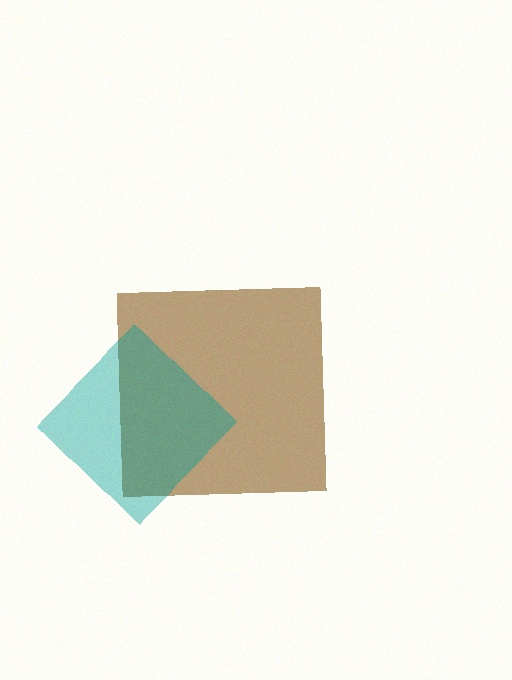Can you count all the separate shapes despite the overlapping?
Yes, there are 2 separate shapes.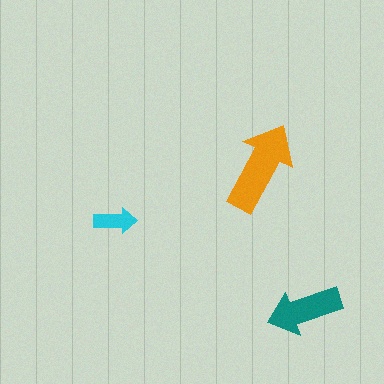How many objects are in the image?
There are 3 objects in the image.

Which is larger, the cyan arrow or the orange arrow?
The orange one.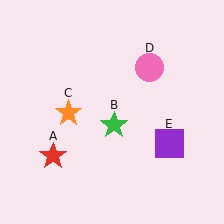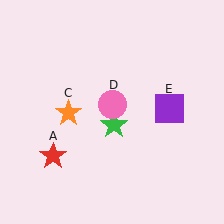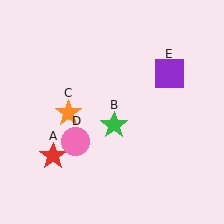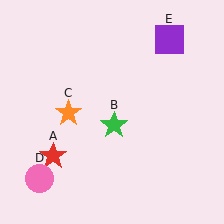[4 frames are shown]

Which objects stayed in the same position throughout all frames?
Red star (object A) and green star (object B) and orange star (object C) remained stationary.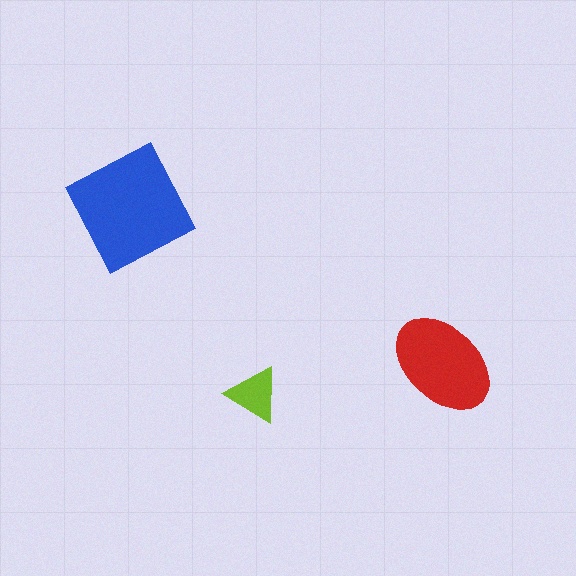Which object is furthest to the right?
The red ellipse is rightmost.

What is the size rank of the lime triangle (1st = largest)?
3rd.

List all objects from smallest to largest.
The lime triangle, the red ellipse, the blue square.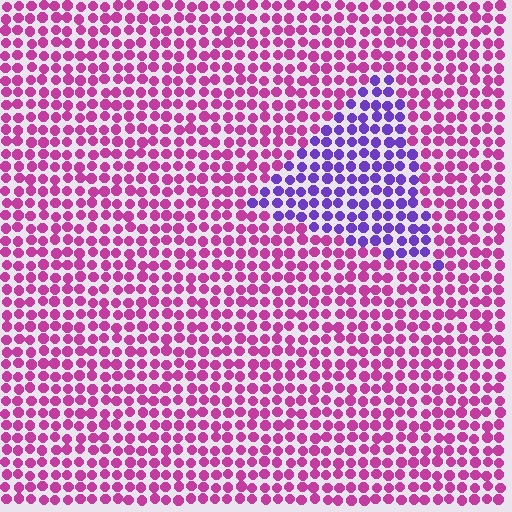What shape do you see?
I see a triangle.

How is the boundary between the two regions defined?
The boundary is defined purely by a slight shift in hue (about 53 degrees). Spacing, size, and orientation are identical on both sides.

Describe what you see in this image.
The image is filled with small magenta elements in a uniform arrangement. A triangle-shaped region is visible where the elements are tinted to a slightly different hue, forming a subtle color boundary.